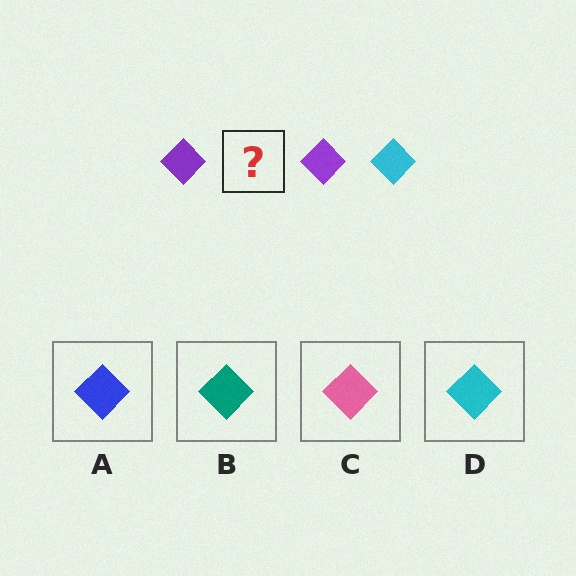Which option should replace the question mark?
Option D.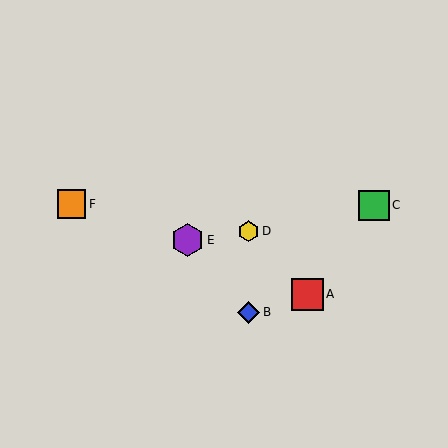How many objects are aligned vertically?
2 objects (B, D) are aligned vertically.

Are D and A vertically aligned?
No, D is at x≈249 and A is at x≈307.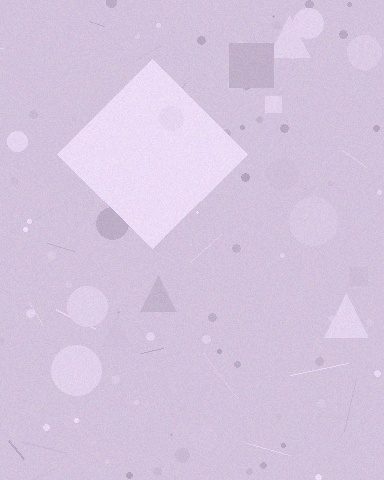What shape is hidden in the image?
A diamond is hidden in the image.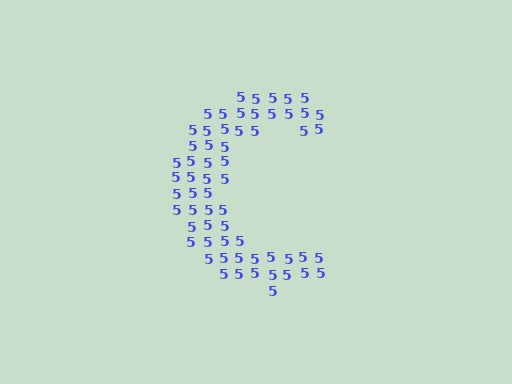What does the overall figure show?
The overall figure shows the letter C.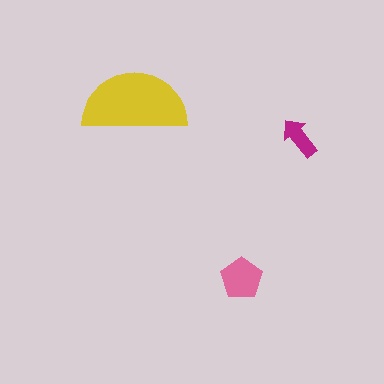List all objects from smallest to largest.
The magenta arrow, the pink pentagon, the yellow semicircle.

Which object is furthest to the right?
The magenta arrow is rightmost.